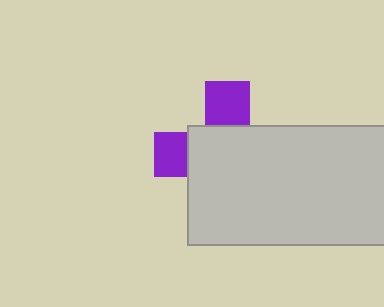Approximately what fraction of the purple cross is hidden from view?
Roughly 69% of the purple cross is hidden behind the light gray rectangle.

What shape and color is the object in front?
The object in front is a light gray rectangle.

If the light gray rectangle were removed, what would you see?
You would see the complete purple cross.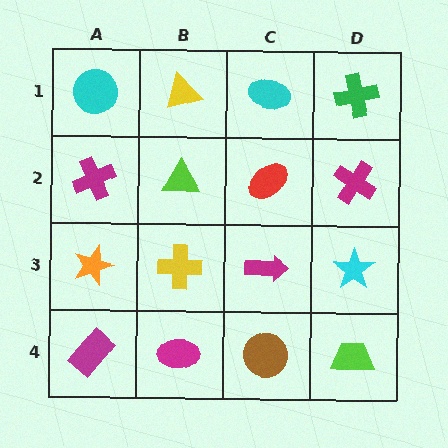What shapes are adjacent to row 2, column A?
A cyan circle (row 1, column A), an orange star (row 3, column A), a lime triangle (row 2, column B).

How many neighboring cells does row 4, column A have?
2.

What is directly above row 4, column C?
A magenta arrow.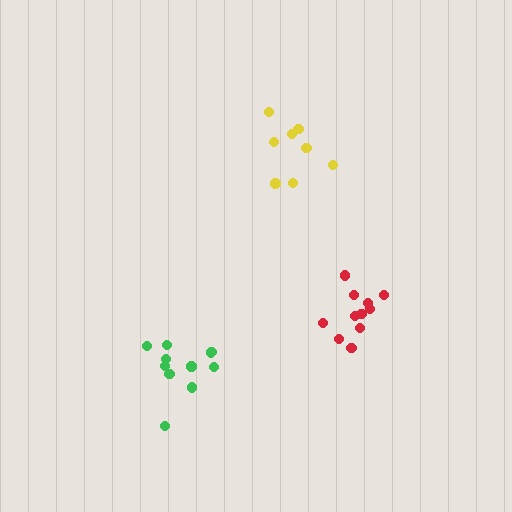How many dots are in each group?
Group 1: 8 dots, Group 2: 11 dots, Group 3: 11 dots (30 total).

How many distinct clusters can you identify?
There are 3 distinct clusters.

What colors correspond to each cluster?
The clusters are colored: yellow, green, red.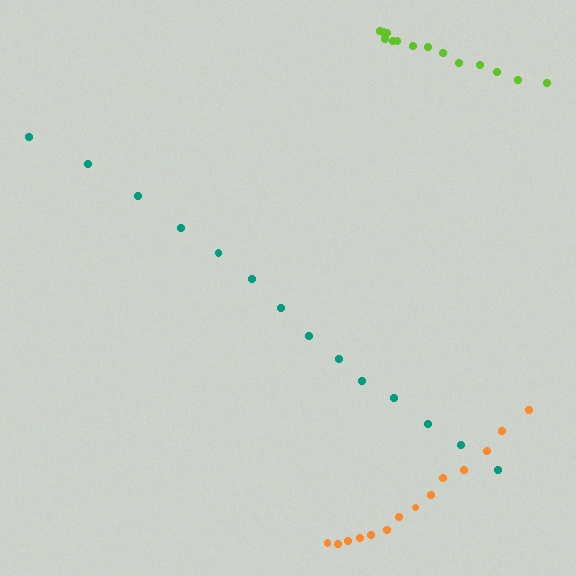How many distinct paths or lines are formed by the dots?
There are 3 distinct paths.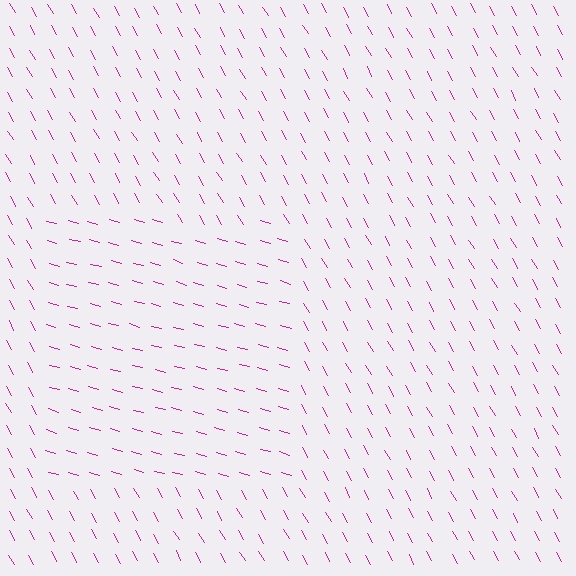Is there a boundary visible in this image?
Yes, there is a texture boundary formed by a change in line orientation.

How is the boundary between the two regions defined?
The boundary is defined purely by a change in line orientation (approximately 45 degrees difference). All lines are the same color and thickness.